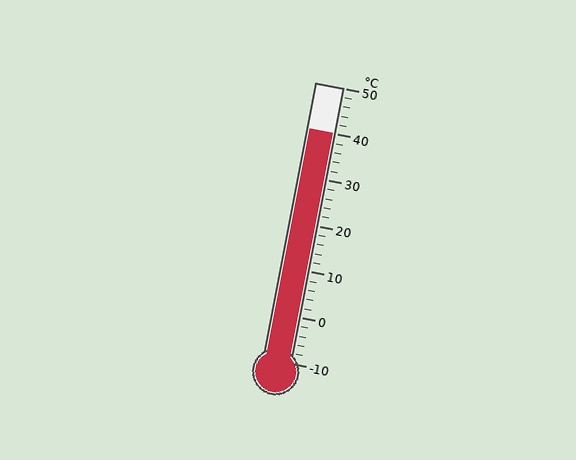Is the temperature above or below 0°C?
The temperature is above 0°C.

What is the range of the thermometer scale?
The thermometer scale ranges from -10°C to 50°C.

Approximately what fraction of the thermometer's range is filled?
The thermometer is filled to approximately 85% of its range.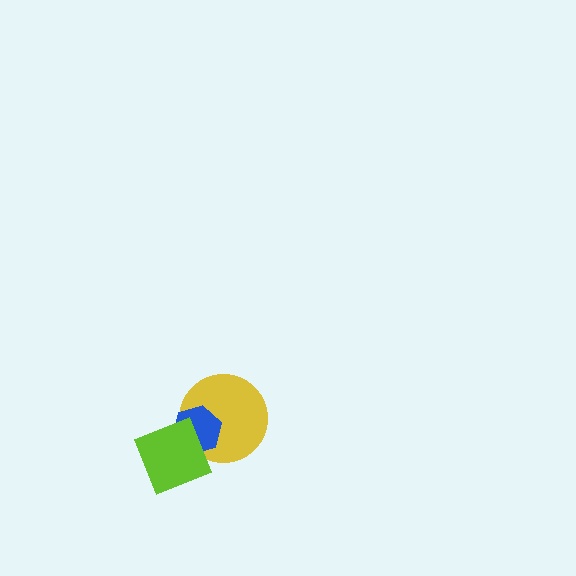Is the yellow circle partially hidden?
Yes, it is partially covered by another shape.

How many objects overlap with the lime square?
2 objects overlap with the lime square.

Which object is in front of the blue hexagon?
The lime square is in front of the blue hexagon.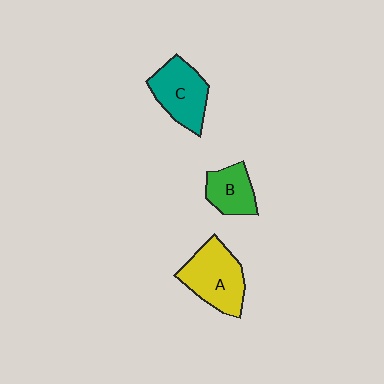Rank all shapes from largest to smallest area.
From largest to smallest: A (yellow), C (teal), B (green).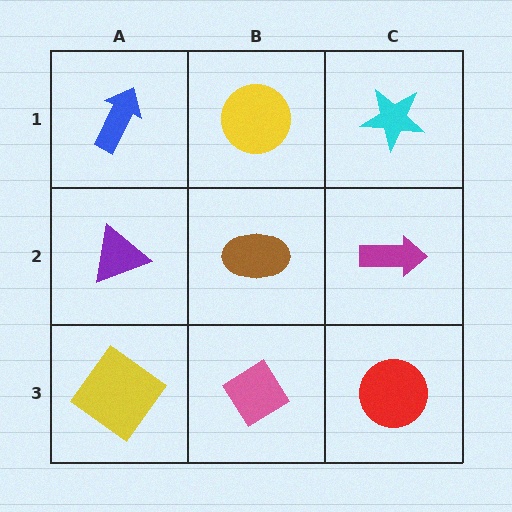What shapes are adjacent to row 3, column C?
A magenta arrow (row 2, column C), a pink diamond (row 3, column B).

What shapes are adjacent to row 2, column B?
A yellow circle (row 1, column B), a pink diamond (row 3, column B), a purple triangle (row 2, column A), a magenta arrow (row 2, column C).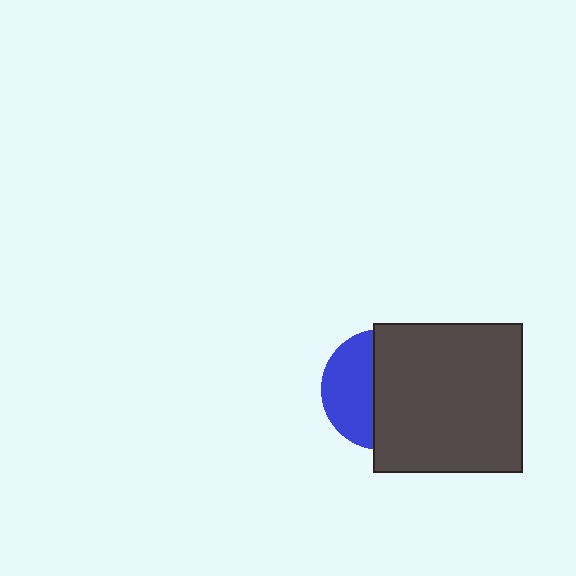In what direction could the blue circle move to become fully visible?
The blue circle could move left. That would shift it out from behind the dark gray square entirely.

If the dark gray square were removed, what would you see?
You would see the complete blue circle.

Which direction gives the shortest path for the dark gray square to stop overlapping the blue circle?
Moving right gives the shortest separation.